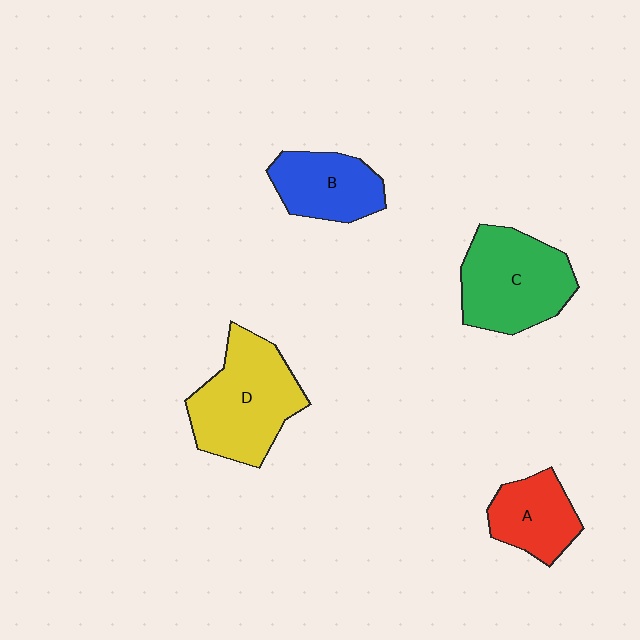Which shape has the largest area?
Shape D (yellow).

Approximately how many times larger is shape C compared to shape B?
Approximately 1.5 times.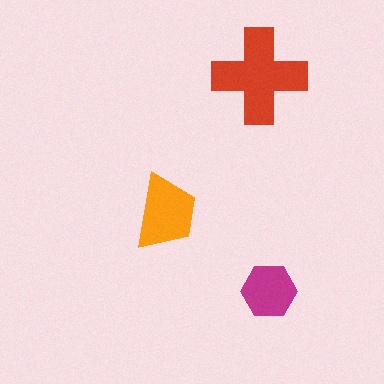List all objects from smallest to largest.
The magenta hexagon, the orange trapezoid, the red cross.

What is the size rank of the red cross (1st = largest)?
1st.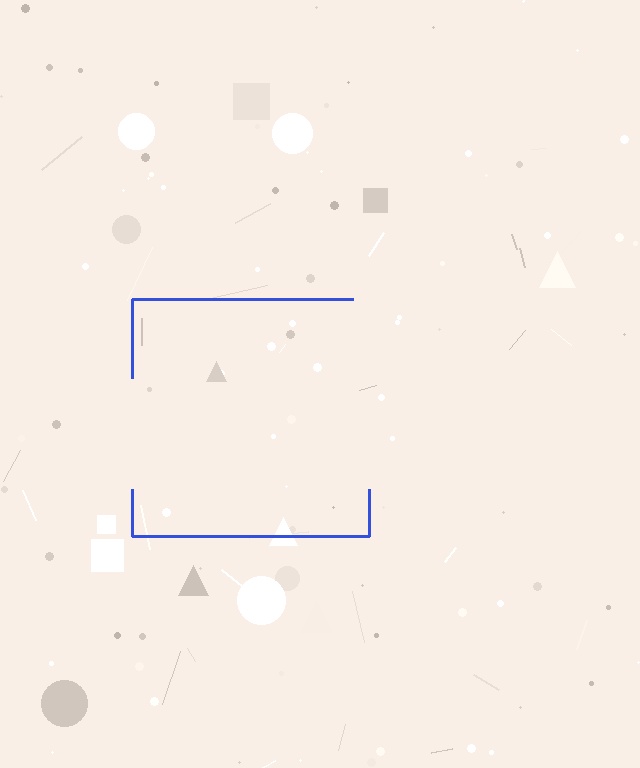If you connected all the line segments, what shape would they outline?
They would outline a square.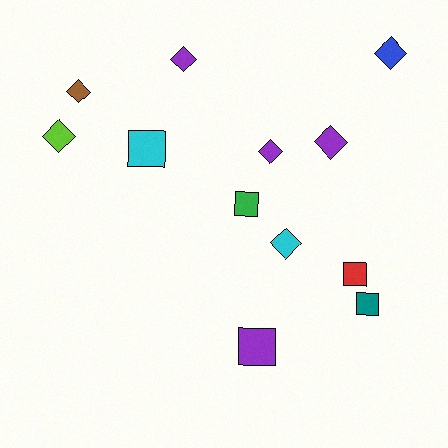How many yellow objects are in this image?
There are no yellow objects.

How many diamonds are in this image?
There are 7 diamonds.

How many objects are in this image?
There are 12 objects.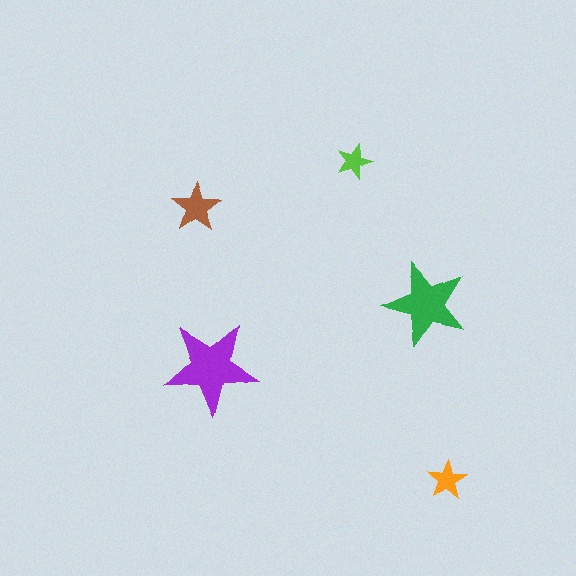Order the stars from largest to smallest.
the purple one, the green one, the brown one, the orange one, the lime one.